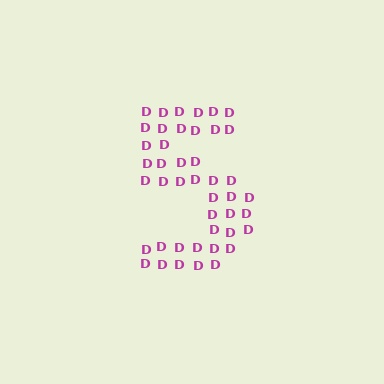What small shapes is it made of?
It is made of small letter D's.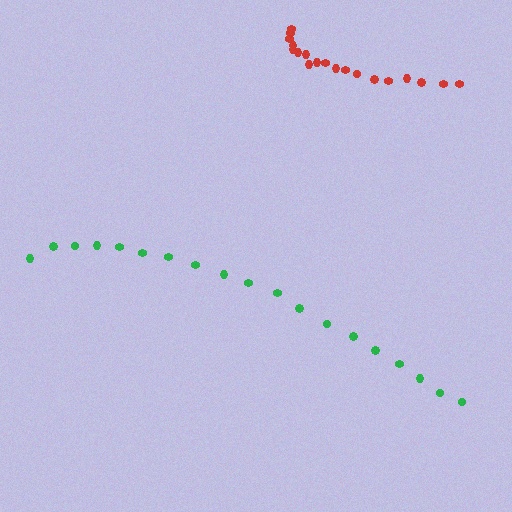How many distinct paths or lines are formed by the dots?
There are 2 distinct paths.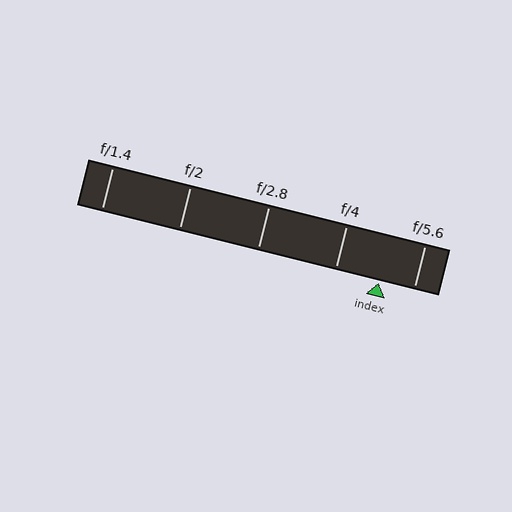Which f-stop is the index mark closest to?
The index mark is closest to f/5.6.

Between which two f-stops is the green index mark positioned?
The index mark is between f/4 and f/5.6.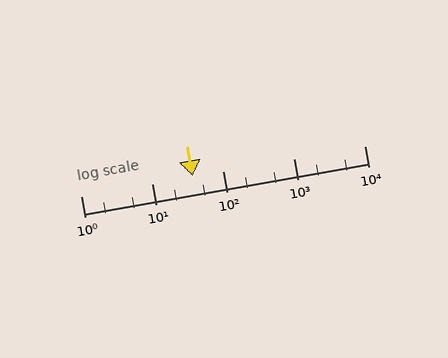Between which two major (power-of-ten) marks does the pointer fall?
The pointer is between 10 and 100.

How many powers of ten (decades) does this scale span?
The scale spans 4 decades, from 1 to 10000.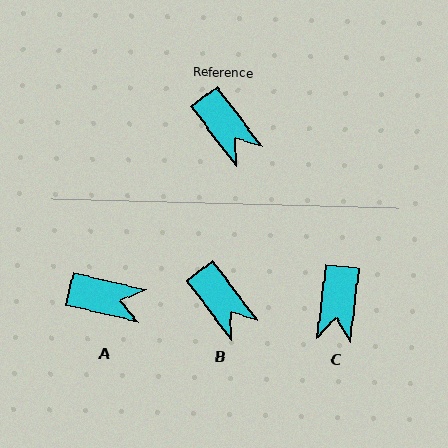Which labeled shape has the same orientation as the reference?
B.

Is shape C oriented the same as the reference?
No, it is off by about 44 degrees.